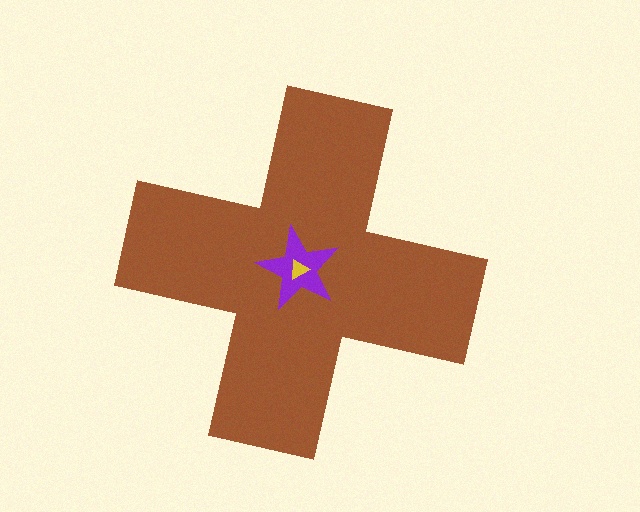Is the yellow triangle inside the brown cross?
Yes.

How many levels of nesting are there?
3.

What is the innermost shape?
The yellow triangle.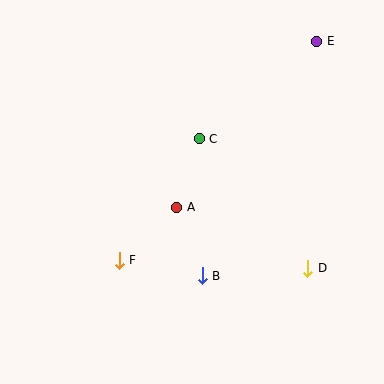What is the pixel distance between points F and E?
The distance between F and E is 295 pixels.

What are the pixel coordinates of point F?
Point F is at (119, 260).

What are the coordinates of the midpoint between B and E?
The midpoint between B and E is at (259, 158).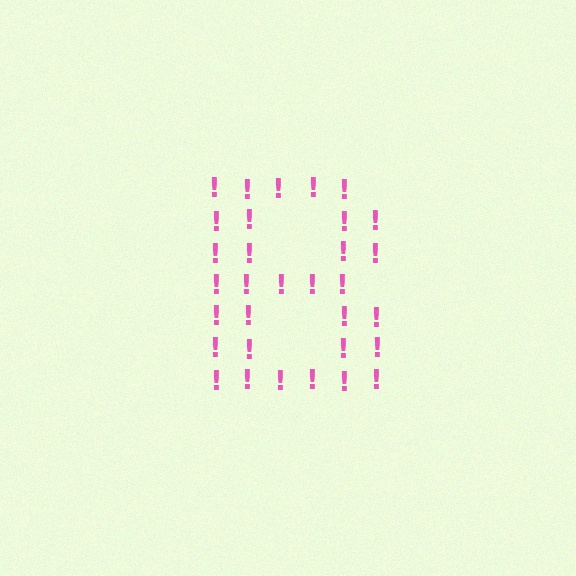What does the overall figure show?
The overall figure shows the letter B.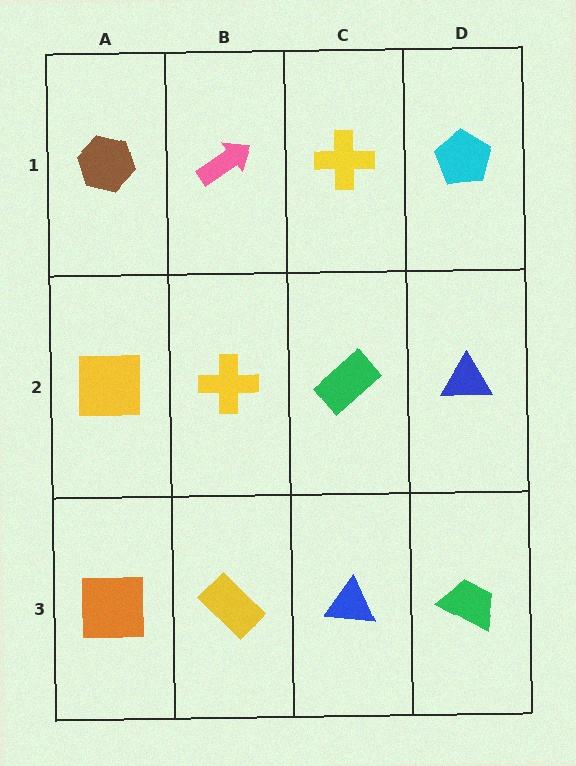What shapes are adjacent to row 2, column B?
A pink arrow (row 1, column B), a yellow rectangle (row 3, column B), a yellow square (row 2, column A), a green rectangle (row 2, column C).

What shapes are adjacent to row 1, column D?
A blue triangle (row 2, column D), a yellow cross (row 1, column C).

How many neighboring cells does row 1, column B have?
3.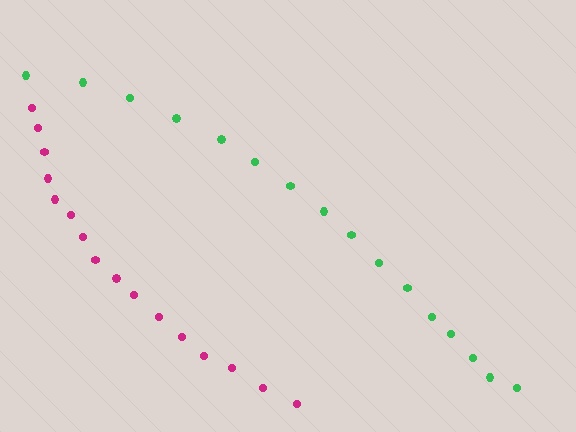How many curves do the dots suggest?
There are 2 distinct paths.